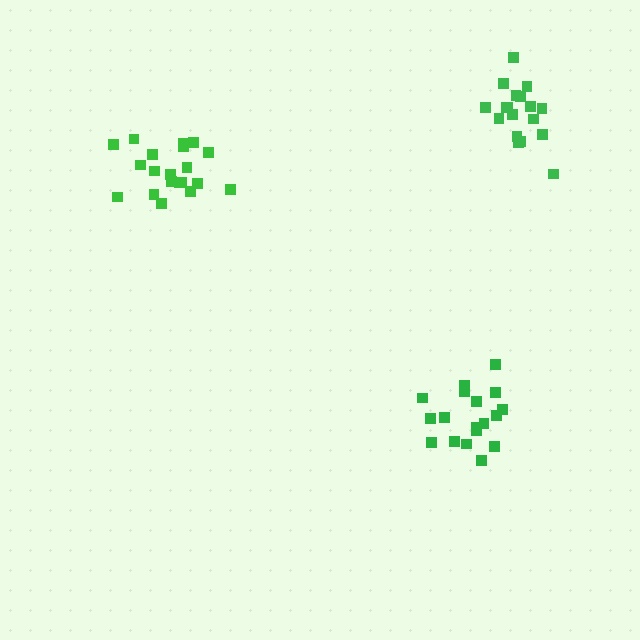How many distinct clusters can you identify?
There are 3 distinct clusters.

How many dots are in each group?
Group 1: 20 dots, Group 2: 18 dots, Group 3: 18 dots (56 total).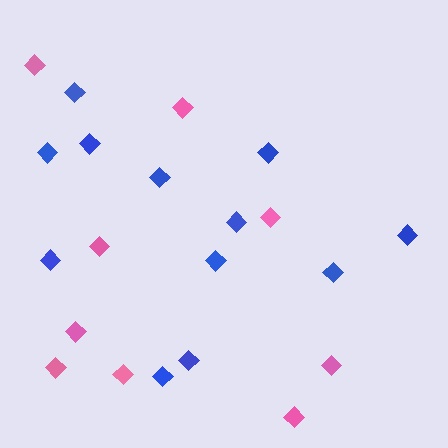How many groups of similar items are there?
There are 2 groups: one group of pink diamonds (9) and one group of blue diamonds (12).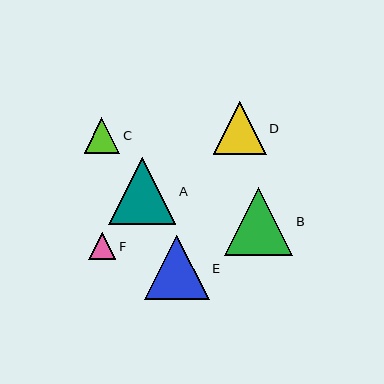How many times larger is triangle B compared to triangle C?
Triangle B is approximately 1.9 times the size of triangle C.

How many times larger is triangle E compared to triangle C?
Triangle E is approximately 1.8 times the size of triangle C.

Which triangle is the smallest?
Triangle F is the smallest with a size of approximately 27 pixels.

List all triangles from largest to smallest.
From largest to smallest: B, A, E, D, C, F.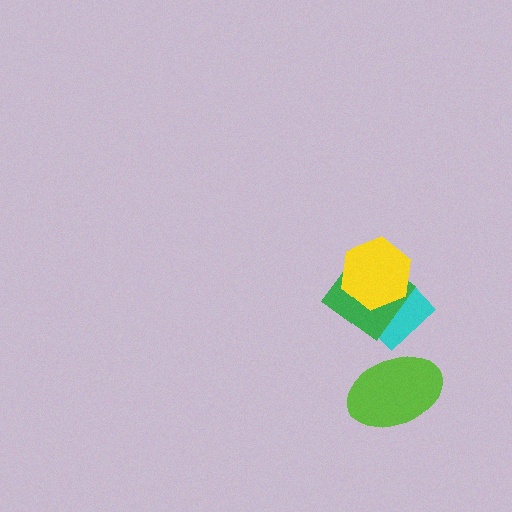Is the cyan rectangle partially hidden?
Yes, it is partially covered by another shape.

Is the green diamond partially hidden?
Yes, it is partially covered by another shape.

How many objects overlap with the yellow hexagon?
2 objects overlap with the yellow hexagon.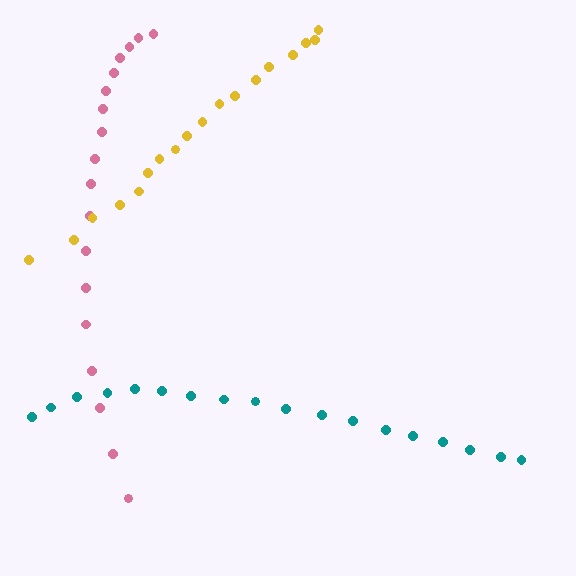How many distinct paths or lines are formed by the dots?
There are 3 distinct paths.